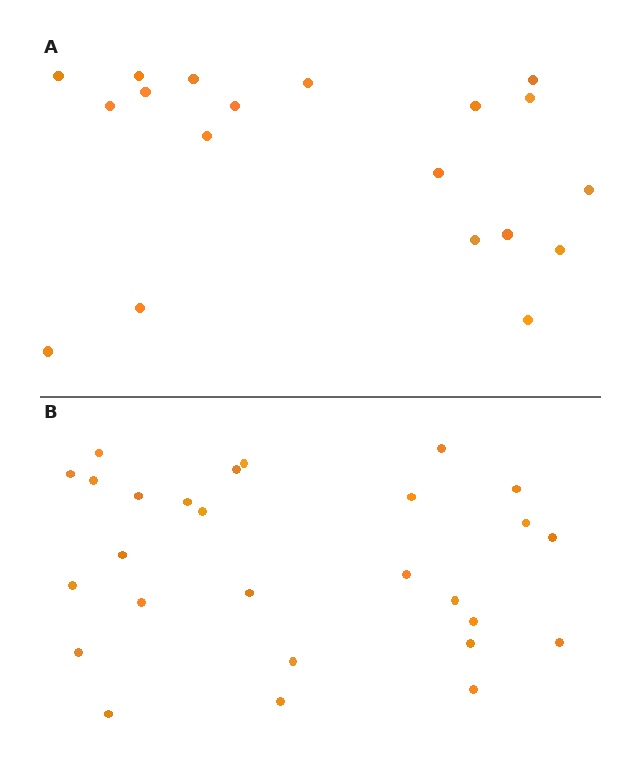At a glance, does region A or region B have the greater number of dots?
Region B (the bottom region) has more dots.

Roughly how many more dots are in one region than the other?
Region B has roughly 8 or so more dots than region A.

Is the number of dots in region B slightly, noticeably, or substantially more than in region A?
Region B has noticeably more, but not dramatically so. The ratio is roughly 1.4 to 1.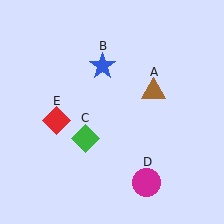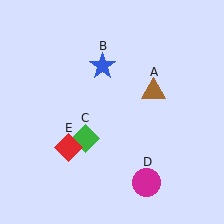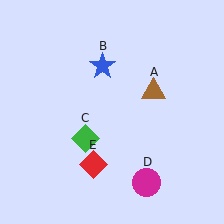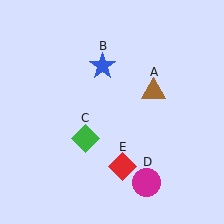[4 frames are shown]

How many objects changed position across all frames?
1 object changed position: red diamond (object E).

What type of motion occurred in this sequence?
The red diamond (object E) rotated counterclockwise around the center of the scene.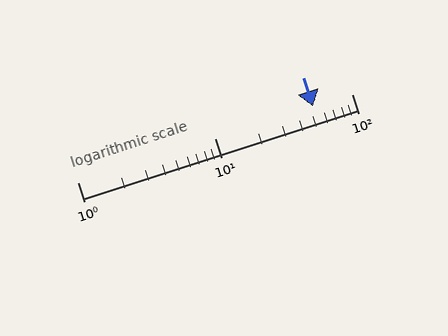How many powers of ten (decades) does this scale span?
The scale spans 2 decades, from 1 to 100.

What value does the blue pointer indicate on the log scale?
The pointer indicates approximately 52.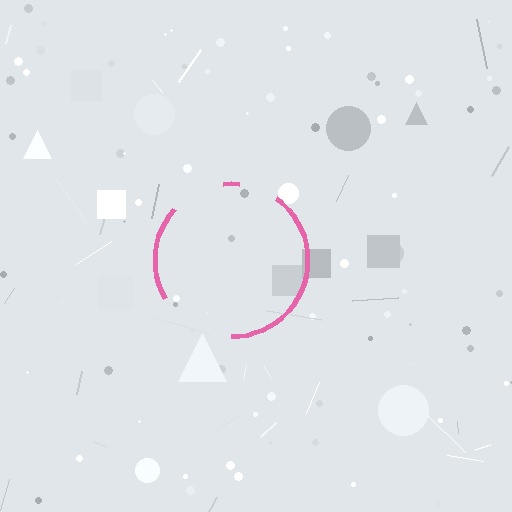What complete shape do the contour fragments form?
The contour fragments form a circle.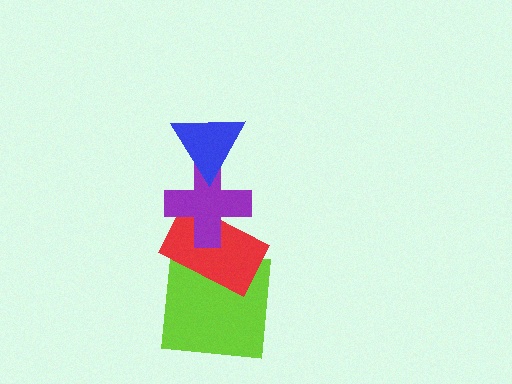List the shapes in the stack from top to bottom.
From top to bottom: the blue triangle, the purple cross, the red rectangle, the lime square.